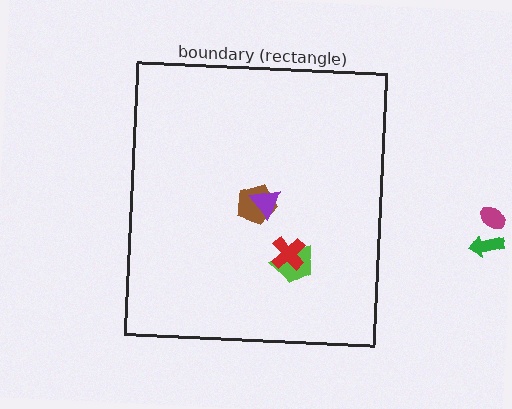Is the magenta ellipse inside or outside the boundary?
Outside.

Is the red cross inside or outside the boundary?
Inside.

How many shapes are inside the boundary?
4 inside, 2 outside.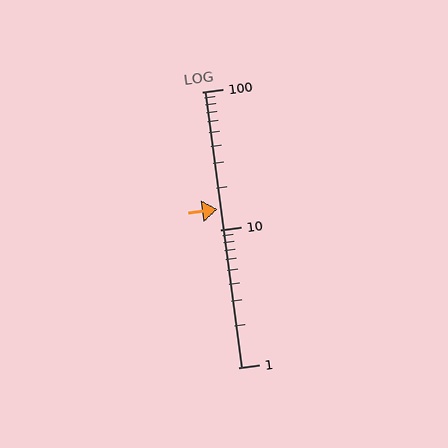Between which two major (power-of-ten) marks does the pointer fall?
The pointer is between 10 and 100.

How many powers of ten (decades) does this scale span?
The scale spans 2 decades, from 1 to 100.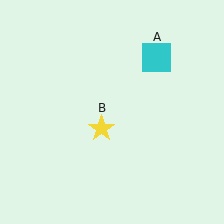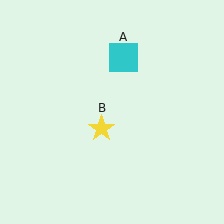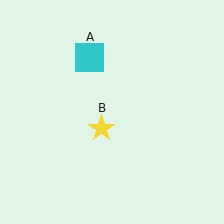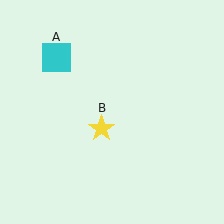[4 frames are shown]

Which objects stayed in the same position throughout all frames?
Yellow star (object B) remained stationary.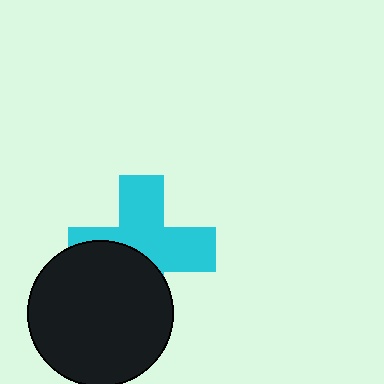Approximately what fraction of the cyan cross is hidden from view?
Roughly 41% of the cyan cross is hidden behind the black circle.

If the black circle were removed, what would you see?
You would see the complete cyan cross.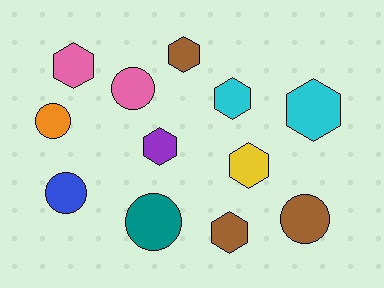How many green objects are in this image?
There are no green objects.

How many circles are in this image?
There are 5 circles.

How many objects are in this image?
There are 12 objects.